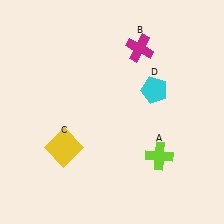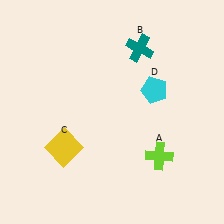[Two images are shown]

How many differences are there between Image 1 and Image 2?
There is 1 difference between the two images.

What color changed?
The cross (B) changed from magenta in Image 1 to teal in Image 2.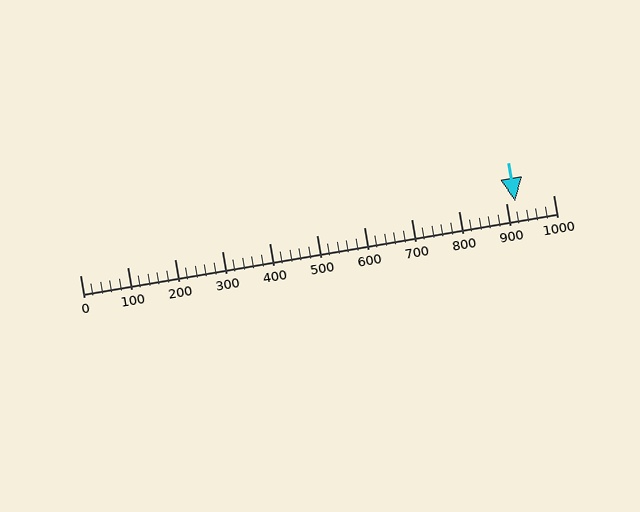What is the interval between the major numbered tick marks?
The major tick marks are spaced 100 units apart.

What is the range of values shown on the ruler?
The ruler shows values from 0 to 1000.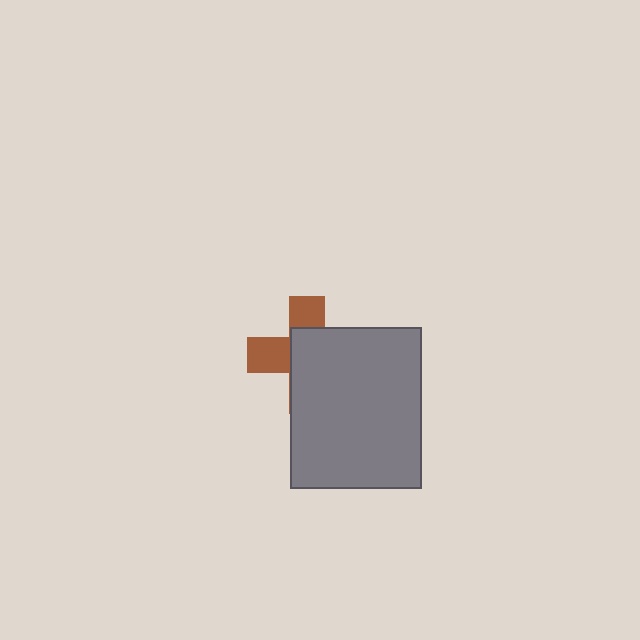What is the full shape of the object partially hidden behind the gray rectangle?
The partially hidden object is a brown cross.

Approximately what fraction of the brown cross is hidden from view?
Roughly 63% of the brown cross is hidden behind the gray rectangle.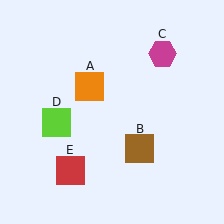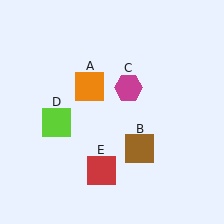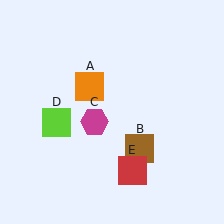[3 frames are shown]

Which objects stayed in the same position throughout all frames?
Orange square (object A) and brown square (object B) and lime square (object D) remained stationary.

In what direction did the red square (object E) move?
The red square (object E) moved right.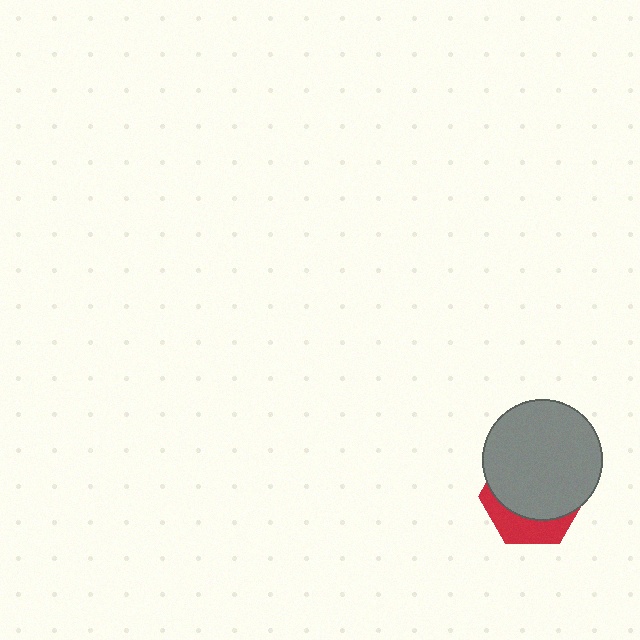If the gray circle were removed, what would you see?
You would see the complete red hexagon.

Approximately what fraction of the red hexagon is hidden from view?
Roughly 70% of the red hexagon is hidden behind the gray circle.